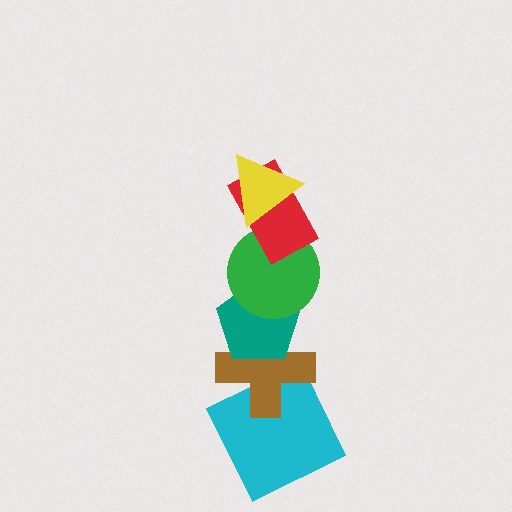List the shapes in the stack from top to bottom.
From top to bottom: the yellow triangle, the red rectangle, the green circle, the teal pentagon, the brown cross, the cyan square.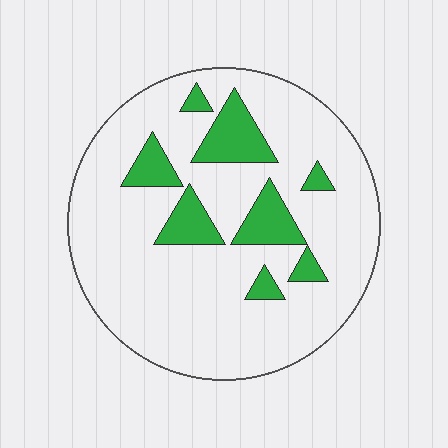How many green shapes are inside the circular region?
8.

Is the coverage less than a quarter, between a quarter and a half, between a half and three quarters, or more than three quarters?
Less than a quarter.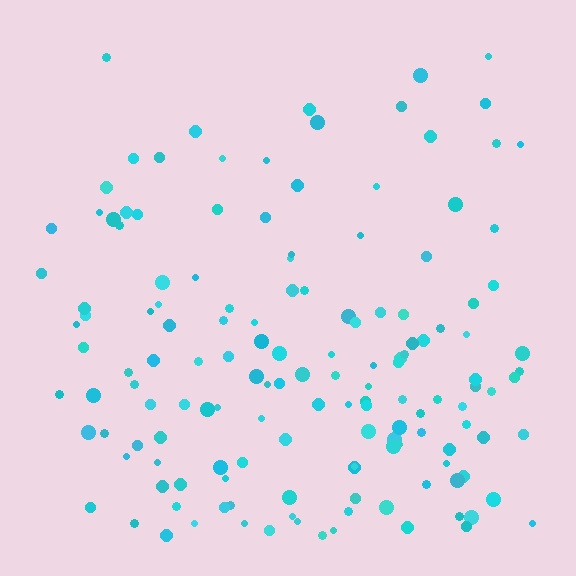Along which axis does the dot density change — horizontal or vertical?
Vertical.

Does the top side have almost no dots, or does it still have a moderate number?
Still a moderate number, just noticeably fewer than the bottom.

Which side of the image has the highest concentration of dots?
The bottom.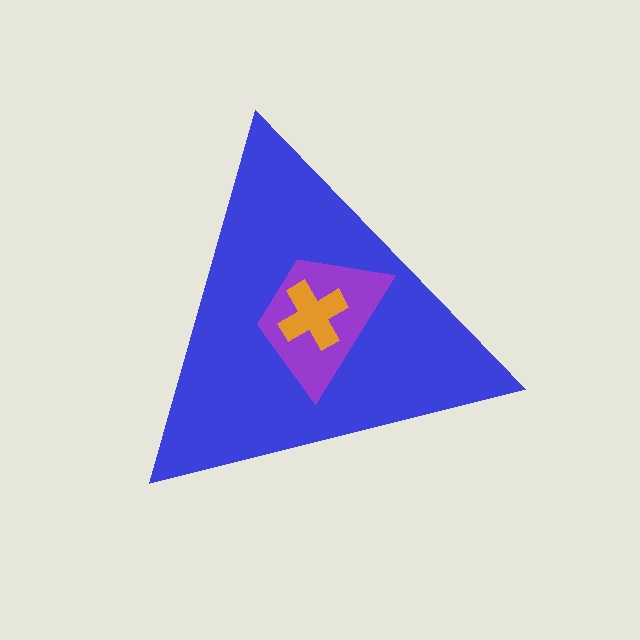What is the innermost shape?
The orange cross.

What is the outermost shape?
The blue triangle.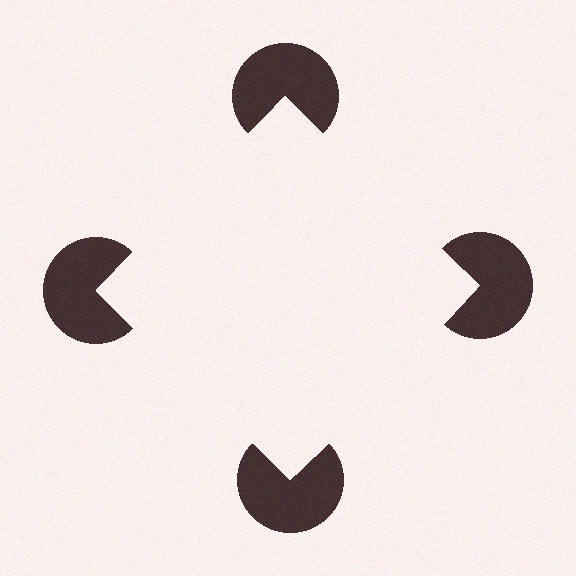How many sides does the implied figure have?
4 sides.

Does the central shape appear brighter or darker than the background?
It typically appears slightly brighter than the background, even though no actual brightness change is drawn.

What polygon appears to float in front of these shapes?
An illusory square — its edges are inferred from the aligned wedge cuts in the pac-man discs, not physically drawn.